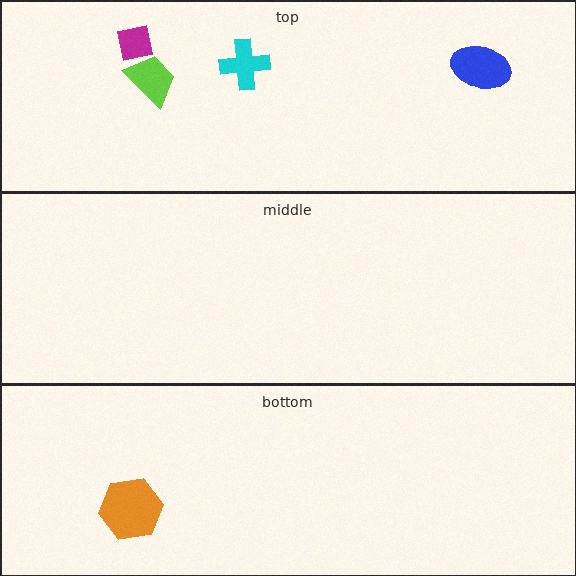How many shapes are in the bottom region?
1.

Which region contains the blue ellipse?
The top region.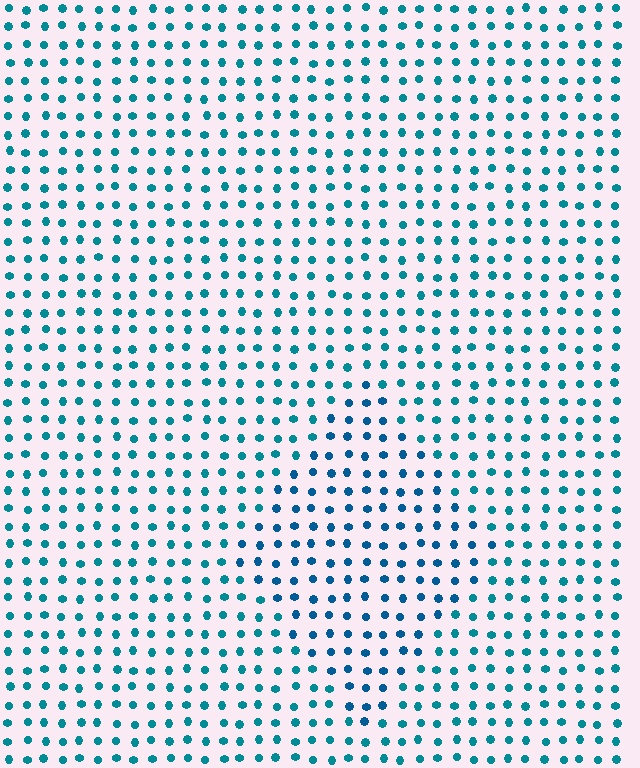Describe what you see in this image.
The image is filled with small teal elements in a uniform arrangement. A diamond-shaped region is visible where the elements are tinted to a slightly different hue, forming a subtle color boundary.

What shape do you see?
I see a diamond.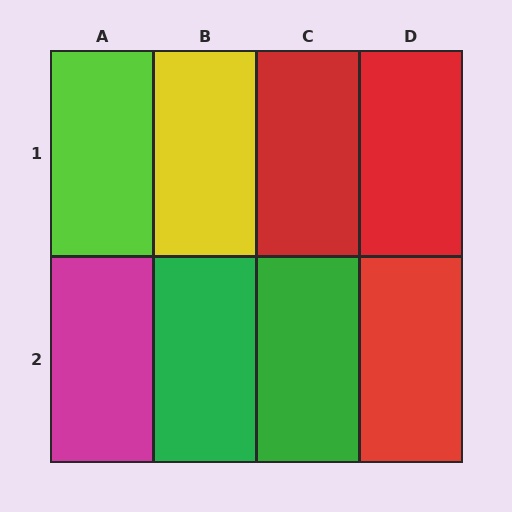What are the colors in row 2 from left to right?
Magenta, green, green, red.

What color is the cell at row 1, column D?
Red.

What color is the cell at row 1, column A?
Lime.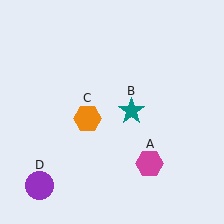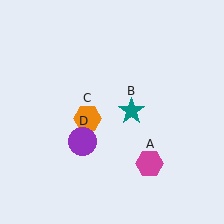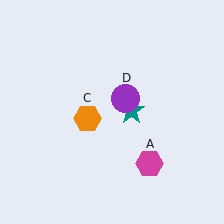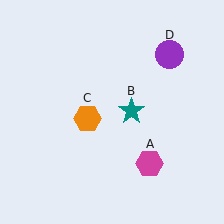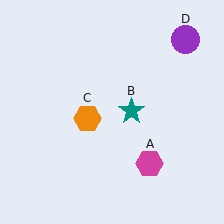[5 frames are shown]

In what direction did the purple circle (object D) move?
The purple circle (object D) moved up and to the right.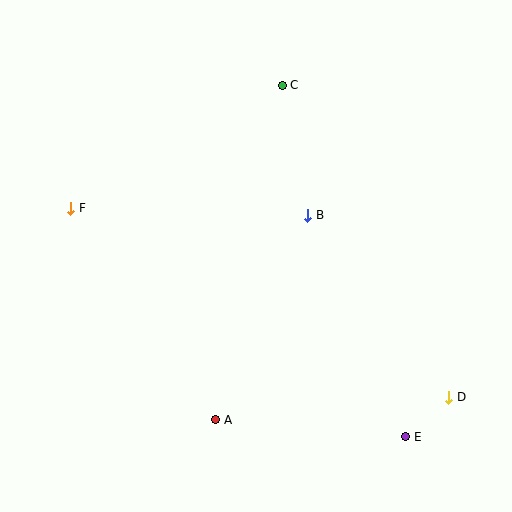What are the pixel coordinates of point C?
Point C is at (282, 85).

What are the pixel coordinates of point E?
Point E is at (406, 437).